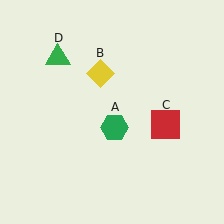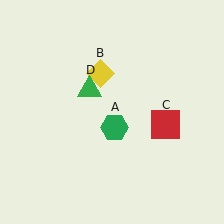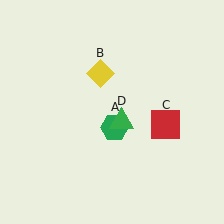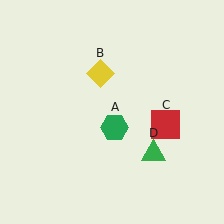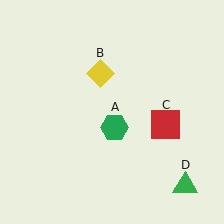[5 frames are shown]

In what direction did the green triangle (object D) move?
The green triangle (object D) moved down and to the right.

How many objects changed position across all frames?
1 object changed position: green triangle (object D).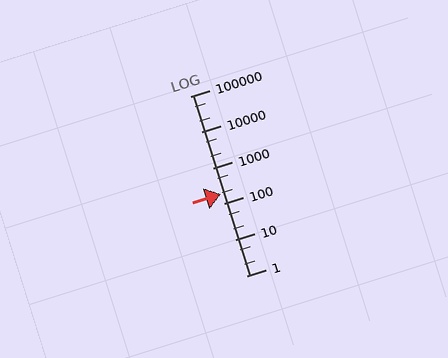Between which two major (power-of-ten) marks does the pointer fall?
The pointer is between 100 and 1000.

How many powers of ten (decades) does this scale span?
The scale spans 5 decades, from 1 to 100000.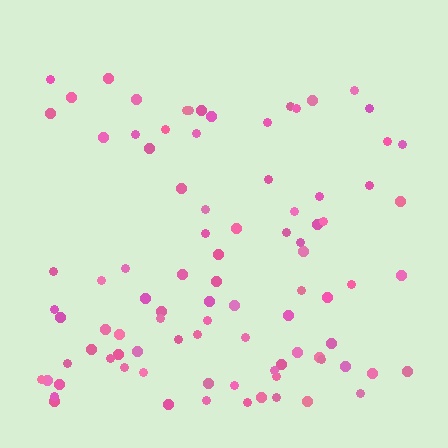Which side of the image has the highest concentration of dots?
The bottom.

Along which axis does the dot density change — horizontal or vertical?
Vertical.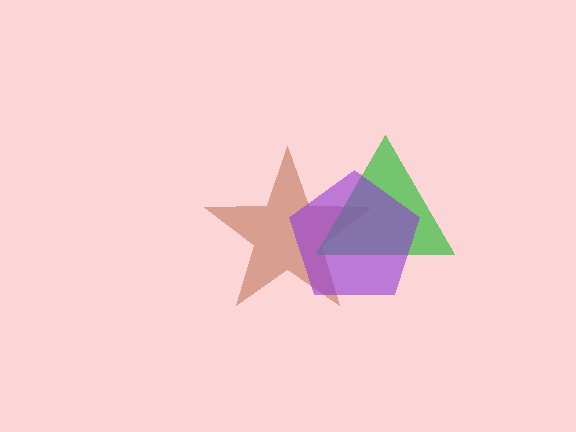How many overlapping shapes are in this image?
There are 3 overlapping shapes in the image.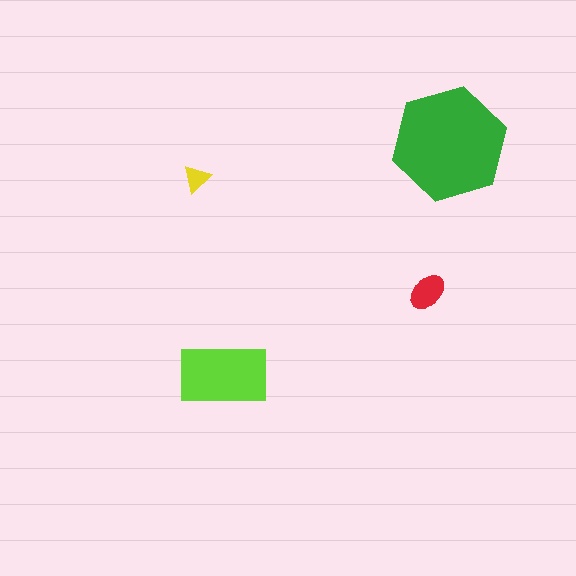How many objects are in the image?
There are 4 objects in the image.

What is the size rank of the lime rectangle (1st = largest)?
2nd.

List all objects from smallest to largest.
The yellow triangle, the red ellipse, the lime rectangle, the green hexagon.